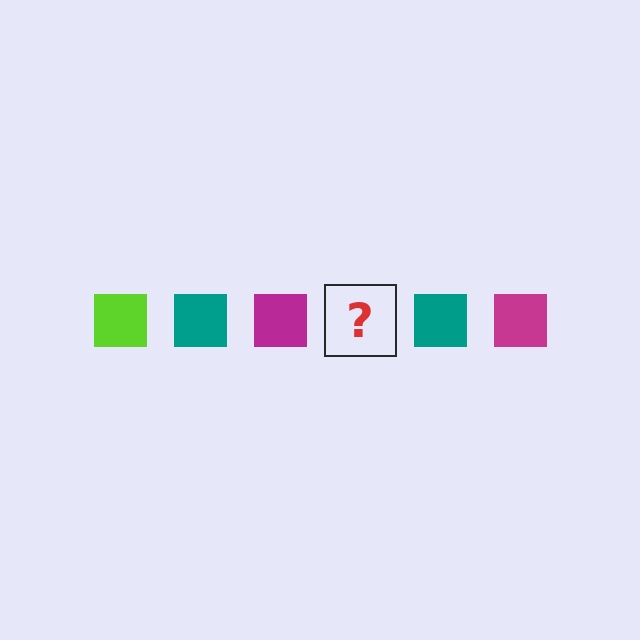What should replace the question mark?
The question mark should be replaced with a lime square.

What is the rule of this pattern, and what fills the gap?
The rule is that the pattern cycles through lime, teal, magenta squares. The gap should be filled with a lime square.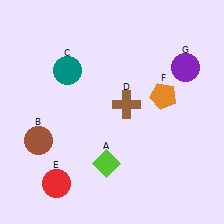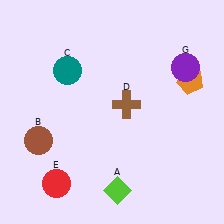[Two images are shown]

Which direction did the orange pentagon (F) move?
The orange pentagon (F) moved right.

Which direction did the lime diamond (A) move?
The lime diamond (A) moved down.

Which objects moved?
The objects that moved are: the lime diamond (A), the orange pentagon (F).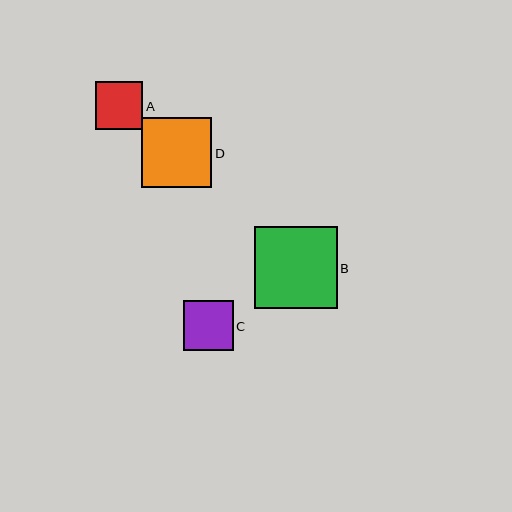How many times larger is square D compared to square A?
Square D is approximately 1.5 times the size of square A.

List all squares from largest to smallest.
From largest to smallest: B, D, C, A.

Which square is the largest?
Square B is the largest with a size of approximately 83 pixels.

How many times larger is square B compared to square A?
Square B is approximately 1.8 times the size of square A.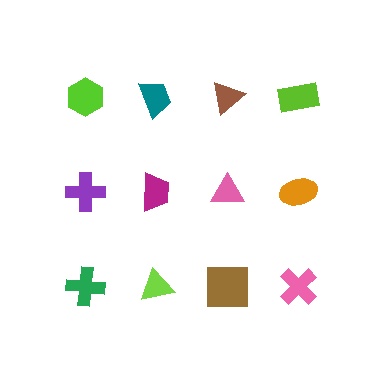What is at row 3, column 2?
A lime triangle.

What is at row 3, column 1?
A green cross.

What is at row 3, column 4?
A pink cross.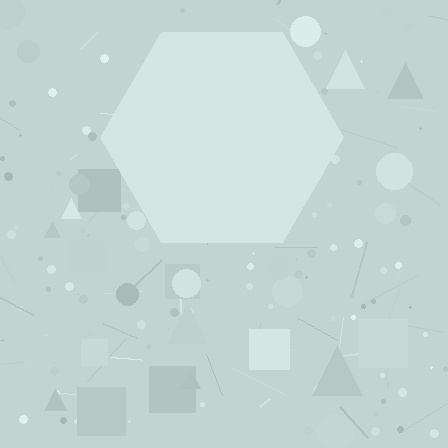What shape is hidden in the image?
A hexagon is hidden in the image.